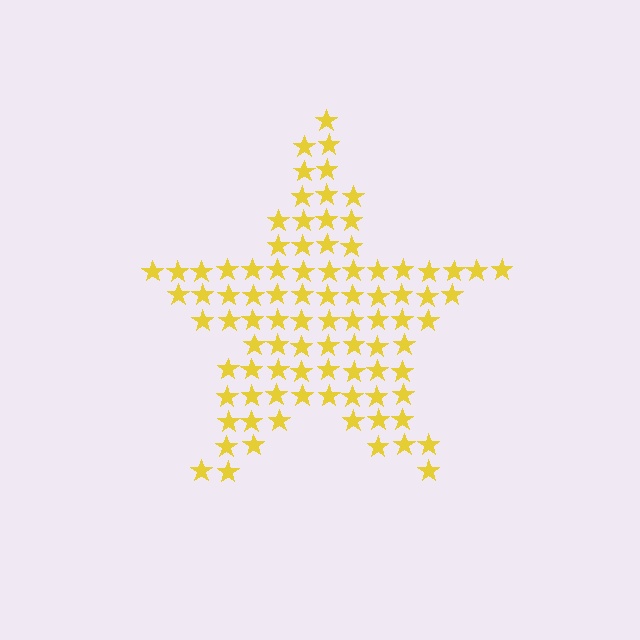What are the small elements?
The small elements are stars.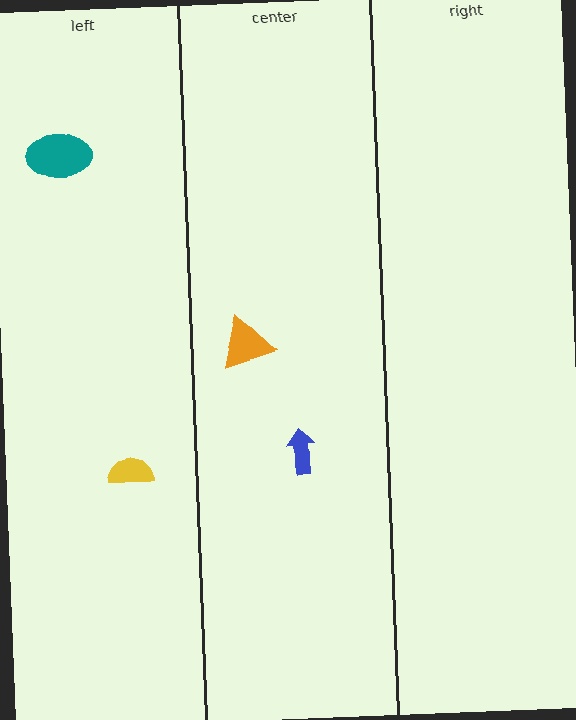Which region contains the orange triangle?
The center region.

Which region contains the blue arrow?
The center region.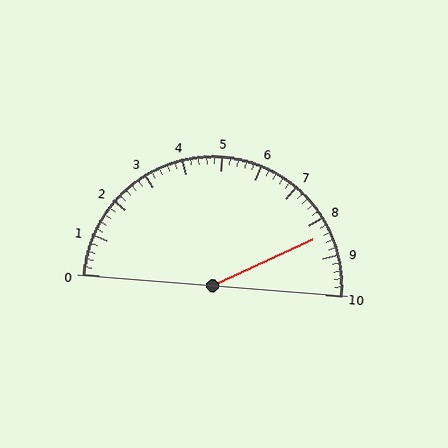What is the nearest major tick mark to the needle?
The nearest major tick mark is 8.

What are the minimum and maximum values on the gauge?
The gauge ranges from 0 to 10.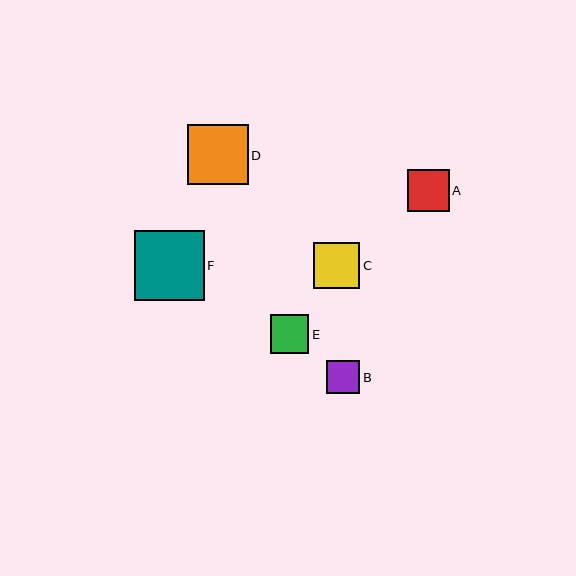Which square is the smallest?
Square B is the smallest with a size of approximately 34 pixels.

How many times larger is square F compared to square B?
Square F is approximately 2.1 times the size of square B.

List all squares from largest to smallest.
From largest to smallest: F, D, C, A, E, B.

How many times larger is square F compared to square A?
Square F is approximately 1.7 times the size of square A.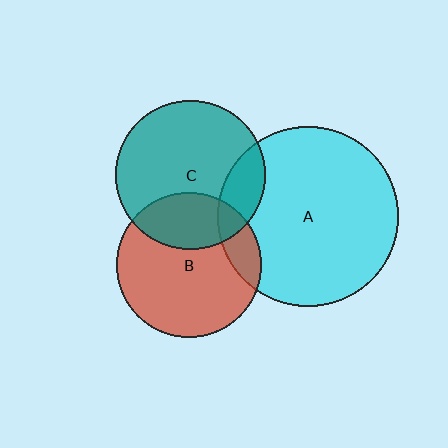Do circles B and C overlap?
Yes.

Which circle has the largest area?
Circle A (cyan).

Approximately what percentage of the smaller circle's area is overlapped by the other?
Approximately 30%.